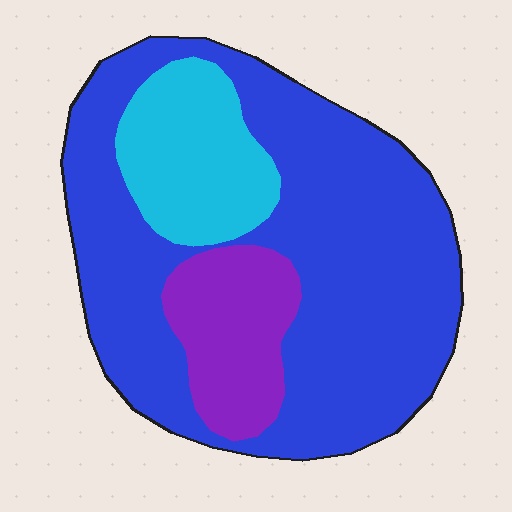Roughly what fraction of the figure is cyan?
Cyan covers 17% of the figure.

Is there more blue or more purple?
Blue.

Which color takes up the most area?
Blue, at roughly 70%.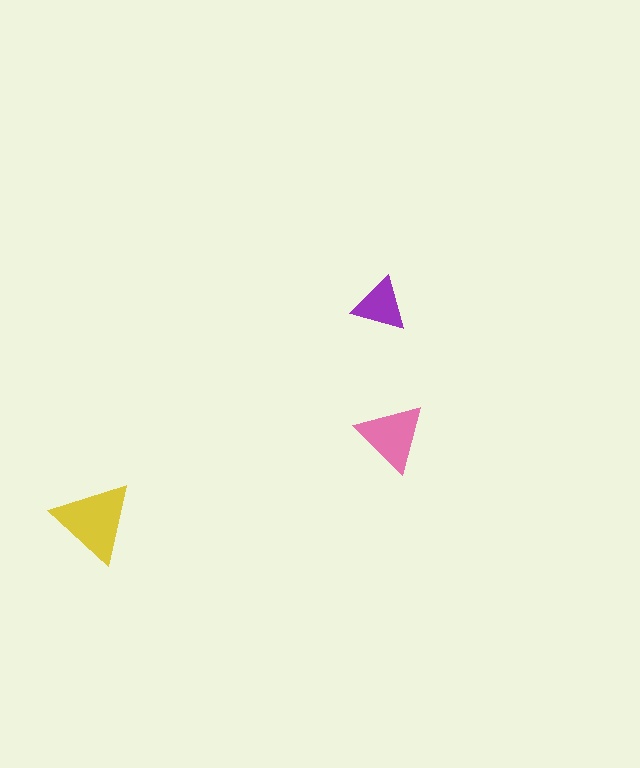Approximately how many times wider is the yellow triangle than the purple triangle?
About 1.5 times wider.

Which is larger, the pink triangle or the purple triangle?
The pink one.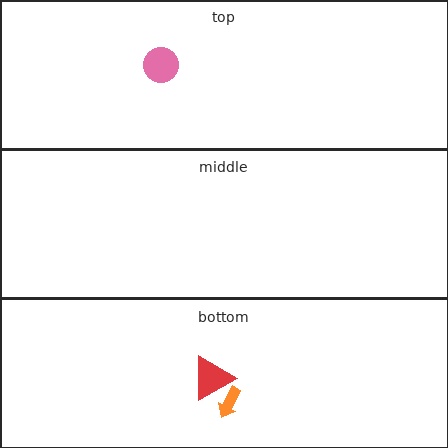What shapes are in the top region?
The pink circle.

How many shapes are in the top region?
1.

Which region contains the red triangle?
The bottom region.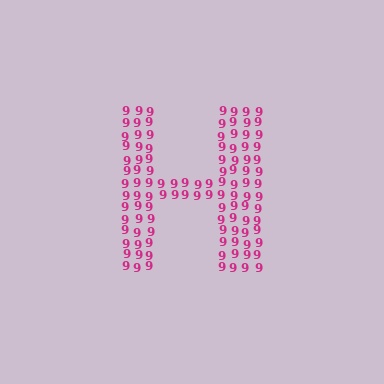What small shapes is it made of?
It is made of small digit 9's.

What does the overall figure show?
The overall figure shows the letter H.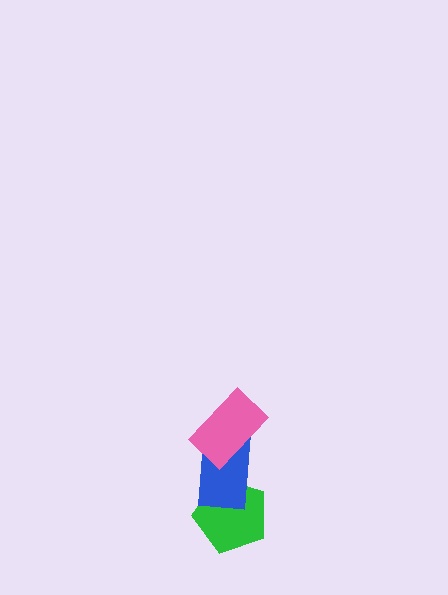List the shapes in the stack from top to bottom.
From top to bottom: the pink rectangle, the blue rectangle, the green pentagon.